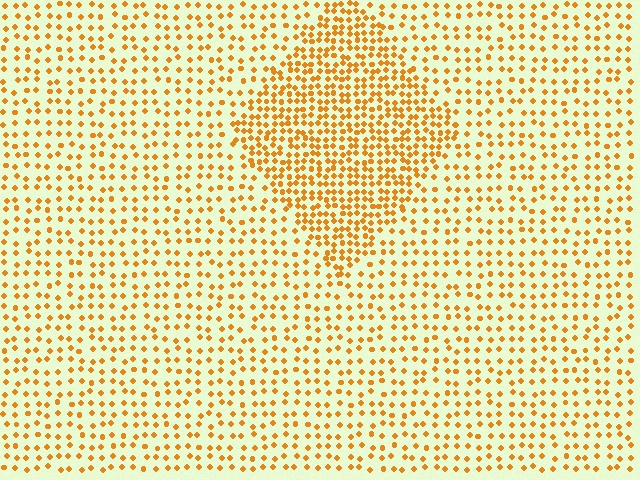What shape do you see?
I see a diamond.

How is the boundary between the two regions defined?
The boundary is defined by a change in element density (approximately 2.1x ratio). All elements are the same color, size, and shape.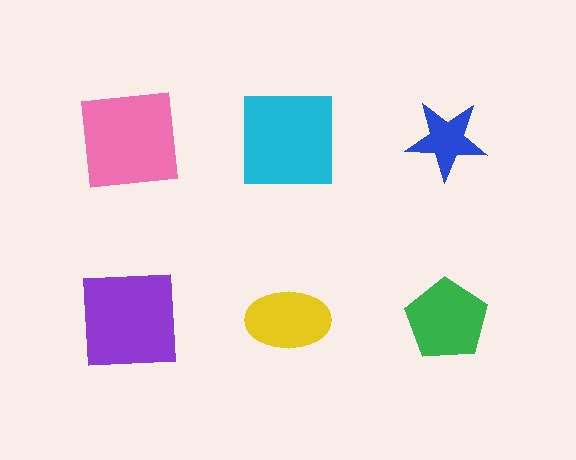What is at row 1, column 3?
A blue star.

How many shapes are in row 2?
3 shapes.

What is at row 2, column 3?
A green pentagon.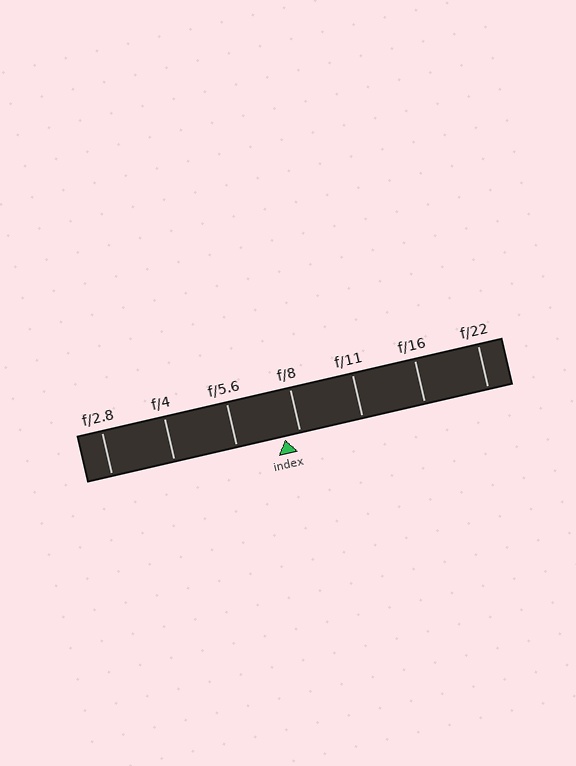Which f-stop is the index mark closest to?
The index mark is closest to f/8.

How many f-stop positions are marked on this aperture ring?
There are 7 f-stop positions marked.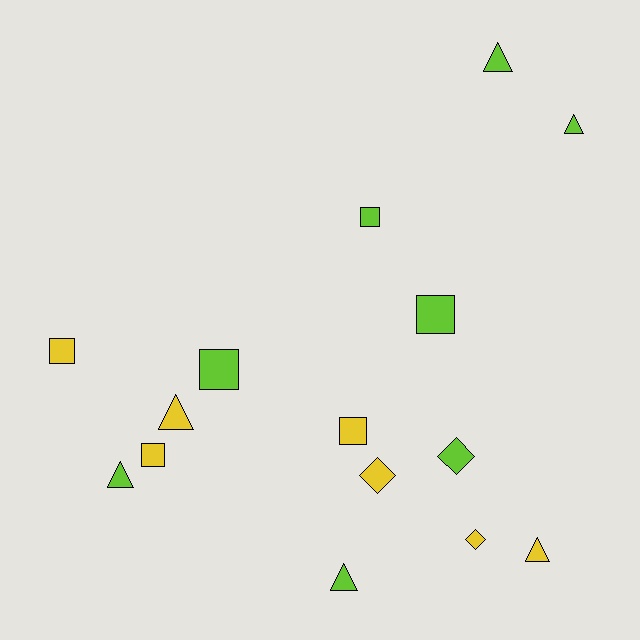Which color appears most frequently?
Lime, with 8 objects.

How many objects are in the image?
There are 15 objects.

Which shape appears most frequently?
Triangle, with 6 objects.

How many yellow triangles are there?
There are 2 yellow triangles.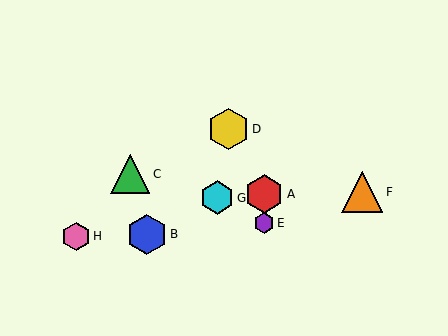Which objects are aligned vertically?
Objects A, E are aligned vertically.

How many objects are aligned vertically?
2 objects (A, E) are aligned vertically.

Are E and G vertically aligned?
No, E is at x≈264 and G is at x≈217.